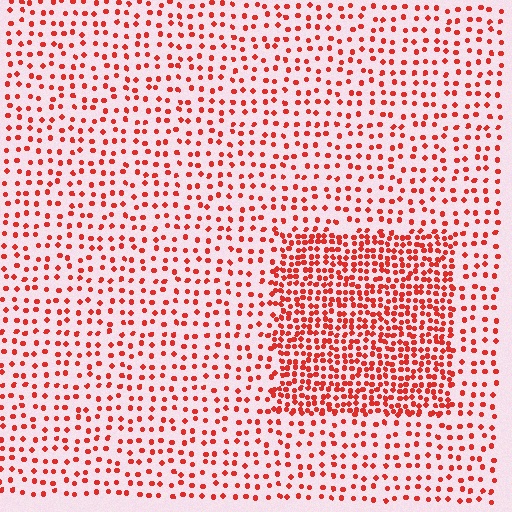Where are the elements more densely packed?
The elements are more densely packed inside the rectangle boundary.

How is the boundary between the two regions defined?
The boundary is defined by a change in element density (approximately 2.3x ratio). All elements are the same color, size, and shape.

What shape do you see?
I see a rectangle.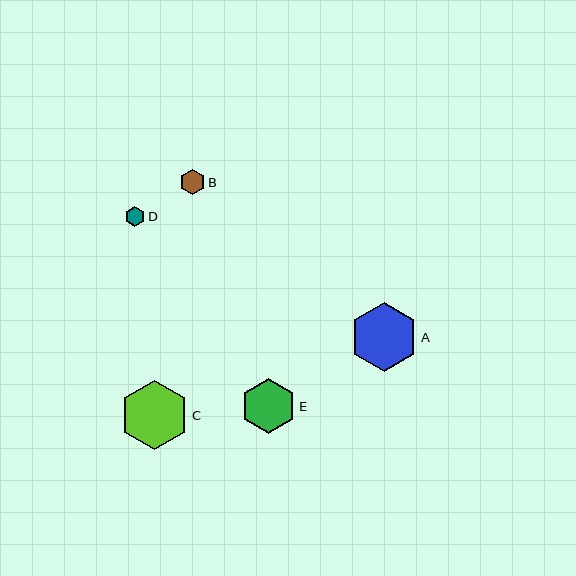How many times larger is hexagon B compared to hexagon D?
Hexagon B is approximately 1.2 times the size of hexagon D.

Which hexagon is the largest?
Hexagon C is the largest with a size of approximately 70 pixels.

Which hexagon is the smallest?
Hexagon D is the smallest with a size of approximately 20 pixels.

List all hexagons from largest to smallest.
From largest to smallest: C, A, E, B, D.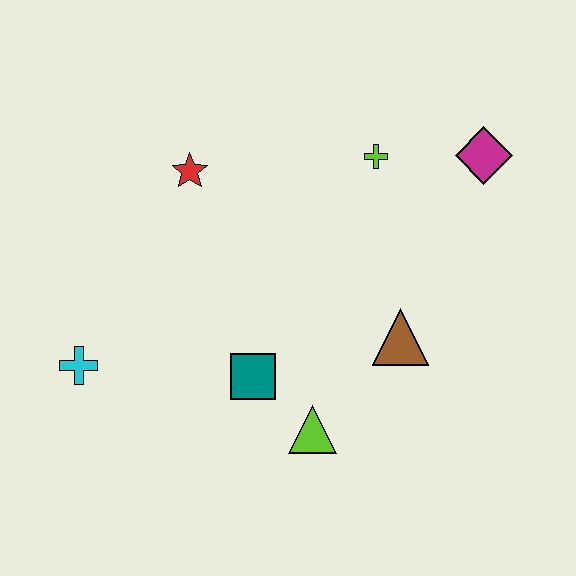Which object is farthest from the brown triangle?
The cyan cross is farthest from the brown triangle.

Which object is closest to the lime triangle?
The teal square is closest to the lime triangle.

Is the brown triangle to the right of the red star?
Yes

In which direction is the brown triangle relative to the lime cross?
The brown triangle is below the lime cross.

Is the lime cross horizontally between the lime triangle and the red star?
No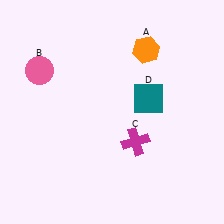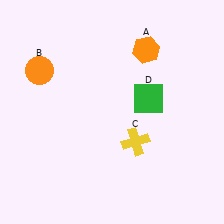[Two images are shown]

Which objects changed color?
B changed from pink to orange. C changed from magenta to yellow. D changed from teal to green.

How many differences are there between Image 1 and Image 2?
There are 3 differences between the two images.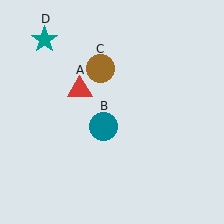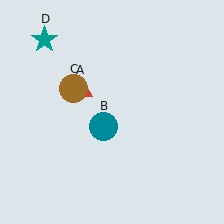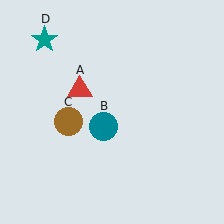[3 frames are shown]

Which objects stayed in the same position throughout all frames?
Red triangle (object A) and teal circle (object B) and teal star (object D) remained stationary.